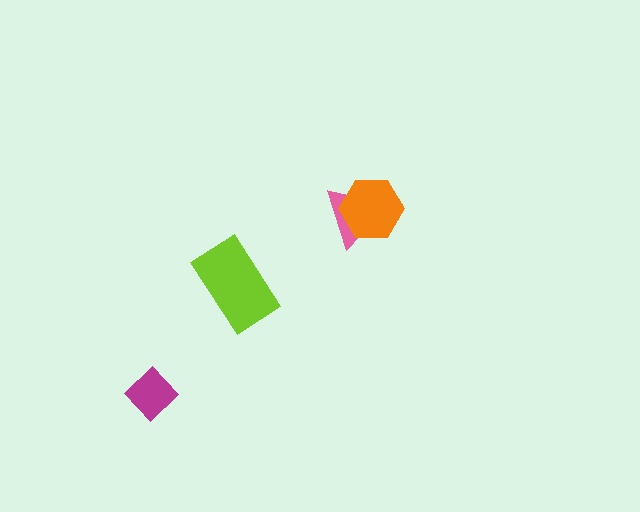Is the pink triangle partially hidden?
Yes, it is partially covered by another shape.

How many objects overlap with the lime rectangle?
0 objects overlap with the lime rectangle.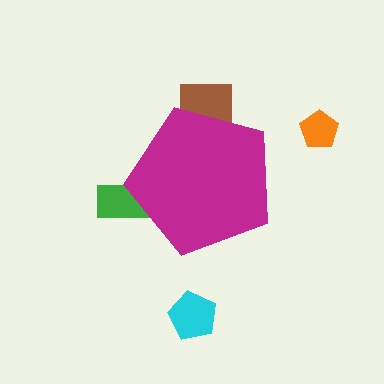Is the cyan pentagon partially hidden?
No, the cyan pentagon is fully visible.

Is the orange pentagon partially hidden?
No, the orange pentagon is fully visible.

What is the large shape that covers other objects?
A magenta pentagon.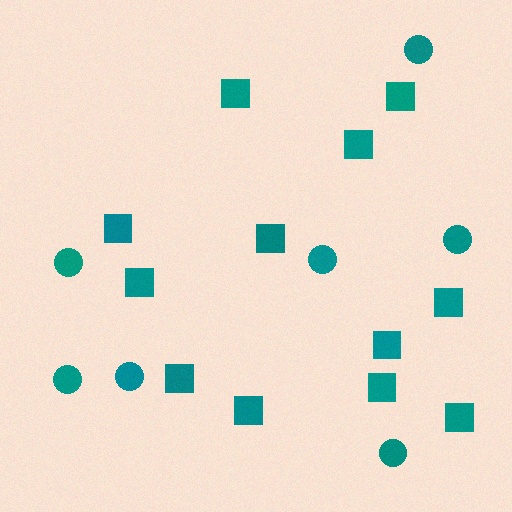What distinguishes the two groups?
There are 2 groups: one group of squares (12) and one group of circles (7).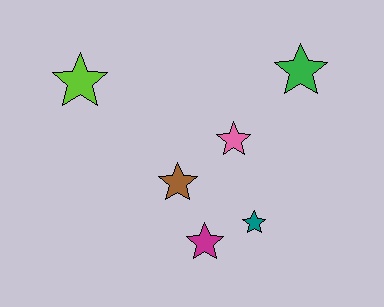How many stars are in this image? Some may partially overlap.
There are 6 stars.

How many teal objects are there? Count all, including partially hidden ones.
There is 1 teal object.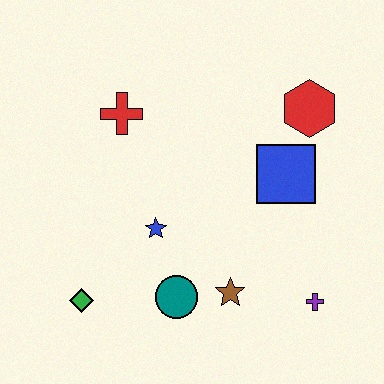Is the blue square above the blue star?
Yes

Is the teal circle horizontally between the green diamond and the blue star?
No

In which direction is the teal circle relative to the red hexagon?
The teal circle is below the red hexagon.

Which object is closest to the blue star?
The teal circle is closest to the blue star.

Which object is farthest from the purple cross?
The red cross is farthest from the purple cross.